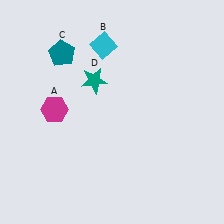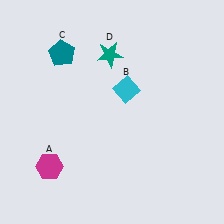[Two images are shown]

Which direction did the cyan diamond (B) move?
The cyan diamond (B) moved down.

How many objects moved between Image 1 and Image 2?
3 objects moved between the two images.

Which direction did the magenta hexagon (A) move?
The magenta hexagon (A) moved down.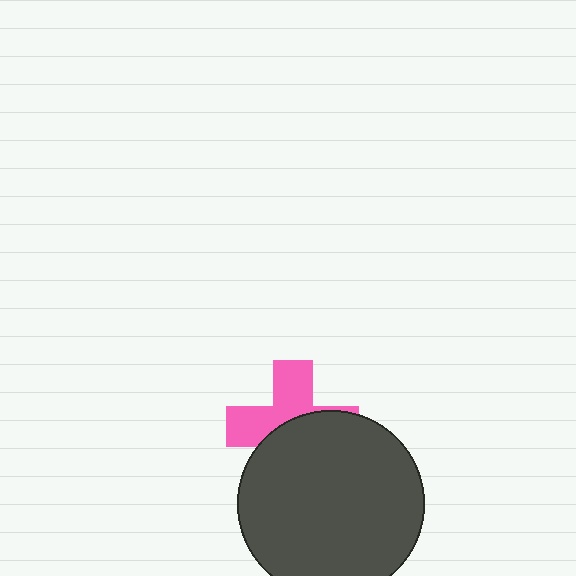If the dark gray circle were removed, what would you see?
You would see the complete pink cross.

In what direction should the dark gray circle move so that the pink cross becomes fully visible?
The dark gray circle should move down. That is the shortest direction to clear the overlap and leave the pink cross fully visible.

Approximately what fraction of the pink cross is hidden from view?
Roughly 52% of the pink cross is hidden behind the dark gray circle.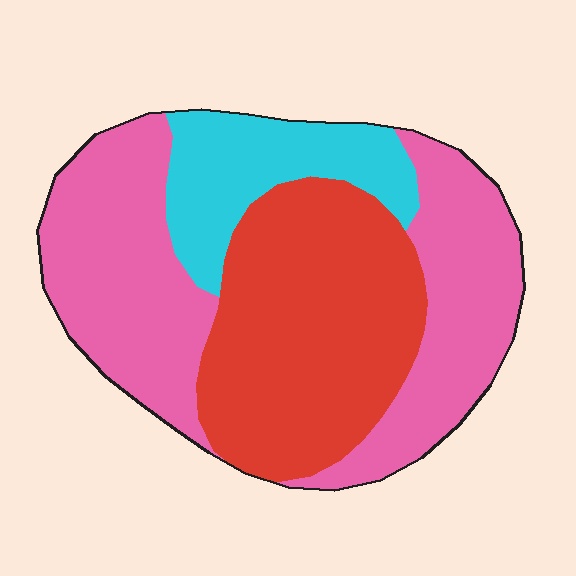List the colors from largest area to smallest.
From largest to smallest: pink, red, cyan.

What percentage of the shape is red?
Red covers 37% of the shape.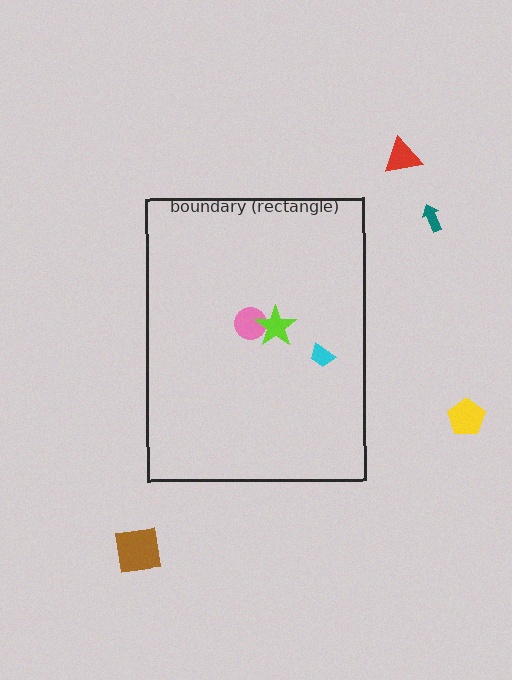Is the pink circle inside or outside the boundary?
Inside.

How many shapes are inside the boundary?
3 inside, 4 outside.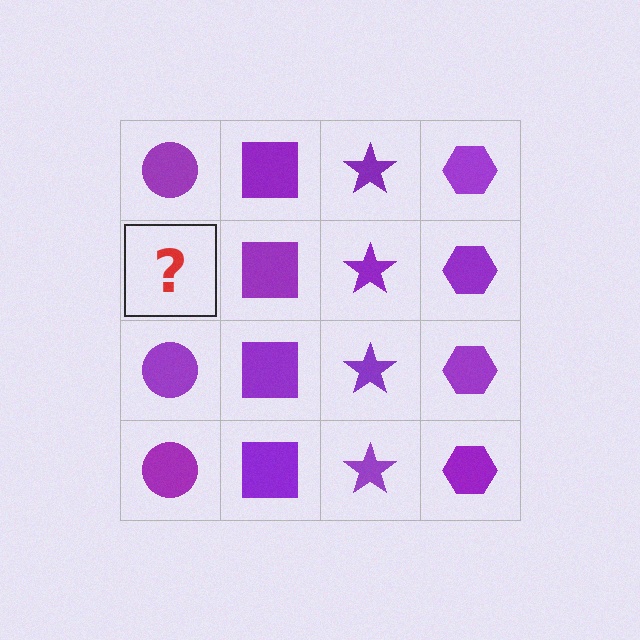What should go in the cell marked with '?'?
The missing cell should contain a purple circle.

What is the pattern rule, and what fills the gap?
The rule is that each column has a consistent shape. The gap should be filled with a purple circle.